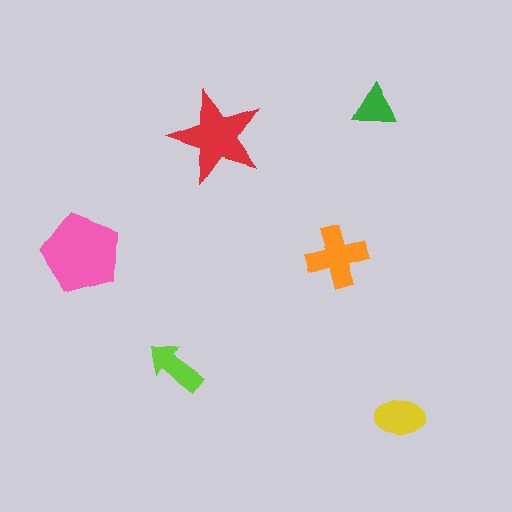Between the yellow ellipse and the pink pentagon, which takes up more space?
The pink pentagon.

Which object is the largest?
The pink pentagon.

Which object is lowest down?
The yellow ellipse is bottommost.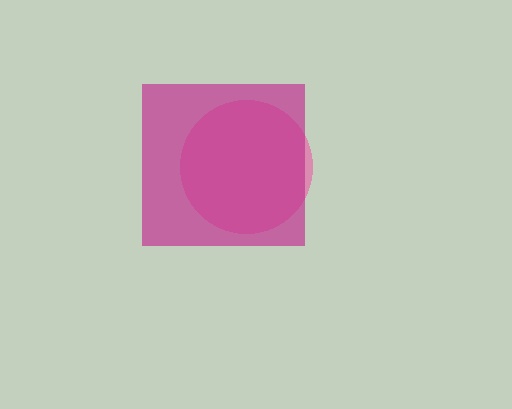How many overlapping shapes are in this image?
There are 2 overlapping shapes in the image.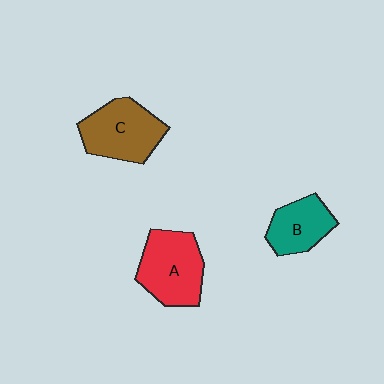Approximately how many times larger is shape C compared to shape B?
Approximately 1.4 times.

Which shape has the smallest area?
Shape B (teal).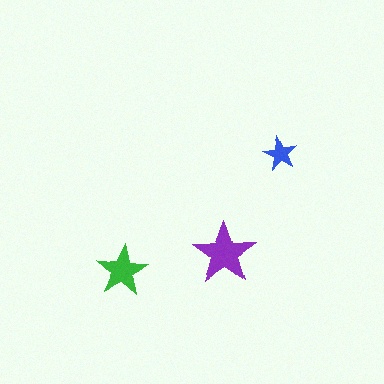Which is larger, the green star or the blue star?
The green one.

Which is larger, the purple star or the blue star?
The purple one.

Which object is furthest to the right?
The blue star is rightmost.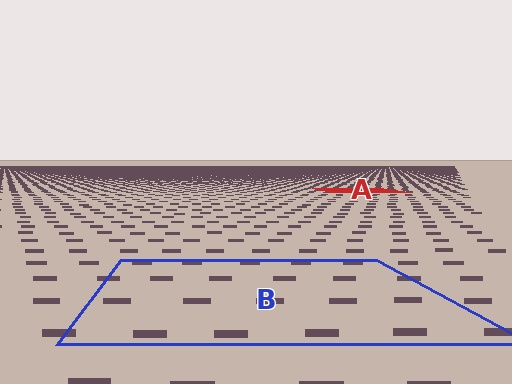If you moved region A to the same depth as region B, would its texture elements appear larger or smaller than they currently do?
They would appear larger. At a closer depth, the same texture elements are projected at a bigger on-screen size.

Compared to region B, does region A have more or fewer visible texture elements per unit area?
Region A has more texture elements per unit area — they are packed more densely because it is farther away.